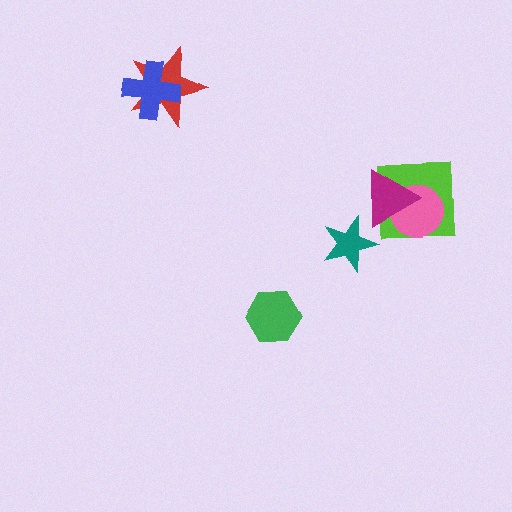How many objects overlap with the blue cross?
1 object overlaps with the blue cross.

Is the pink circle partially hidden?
Yes, it is partially covered by another shape.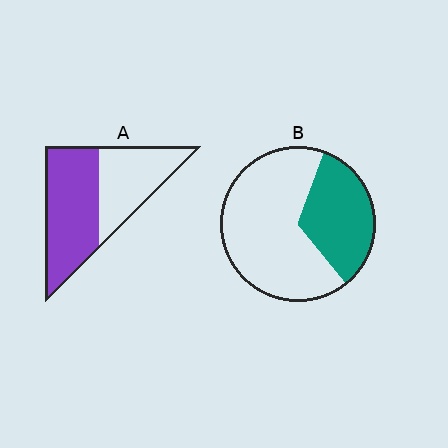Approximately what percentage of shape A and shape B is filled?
A is approximately 55% and B is approximately 35%.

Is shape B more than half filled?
No.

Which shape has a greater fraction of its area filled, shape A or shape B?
Shape A.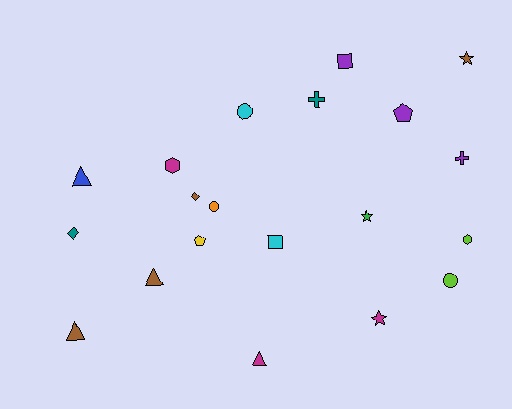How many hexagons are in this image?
There are 2 hexagons.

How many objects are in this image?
There are 20 objects.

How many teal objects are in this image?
There are 2 teal objects.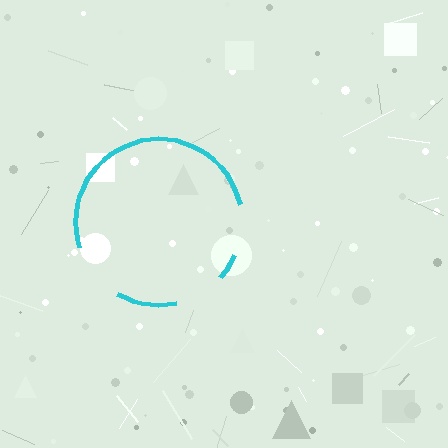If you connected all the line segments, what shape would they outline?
They would outline a circle.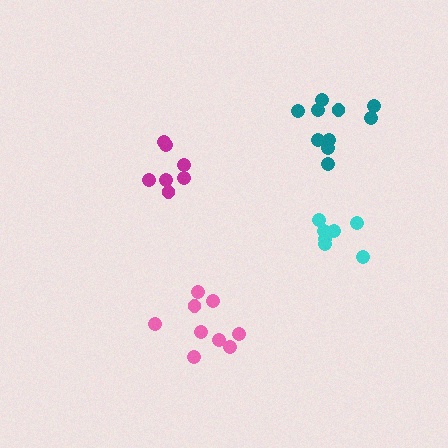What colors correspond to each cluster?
The clusters are colored: pink, teal, cyan, magenta.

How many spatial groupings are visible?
There are 4 spatial groupings.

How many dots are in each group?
Group 1: 9 dots, Group 2: 10 dots, Group 3: 7 dots, Group 4: 7 dots (33 total).